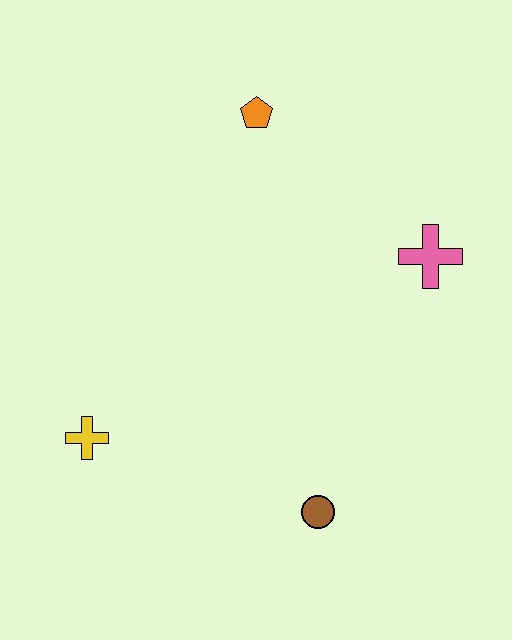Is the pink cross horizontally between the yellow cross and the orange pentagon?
No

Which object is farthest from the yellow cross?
The pink cross is farthest from the yellow cross.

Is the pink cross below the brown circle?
No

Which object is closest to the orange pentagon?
The pink cross is closest to the orange pentagon.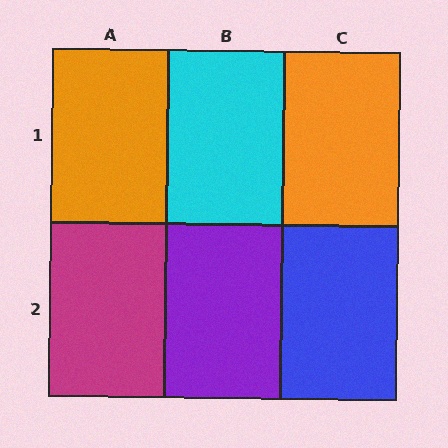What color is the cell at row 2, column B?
Purple.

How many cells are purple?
1 cell is purple.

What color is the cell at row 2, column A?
Magenta.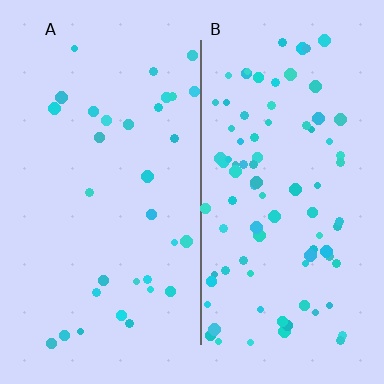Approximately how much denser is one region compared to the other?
Approximately 2.8× — region B over region A.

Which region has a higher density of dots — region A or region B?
B (the right).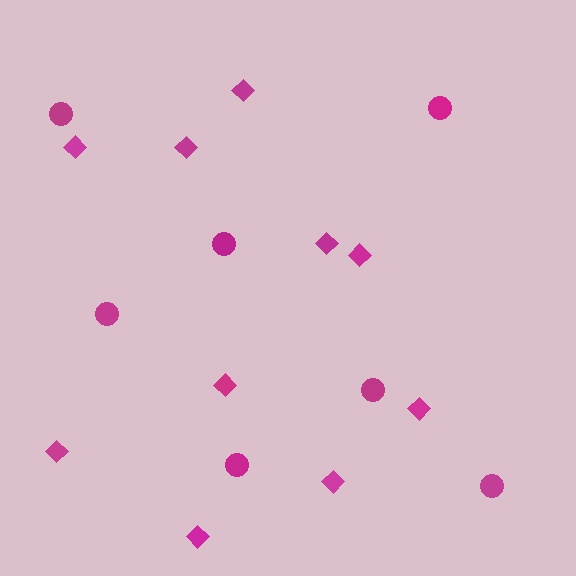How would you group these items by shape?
There are 2 groups: one group of diamonds (10) and one group of circles (7).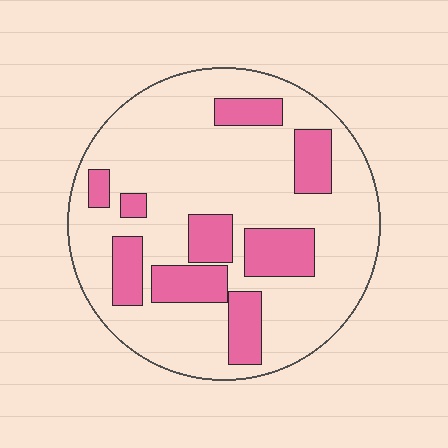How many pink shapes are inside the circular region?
9.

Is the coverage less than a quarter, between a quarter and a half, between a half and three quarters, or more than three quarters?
Less than a quarter.